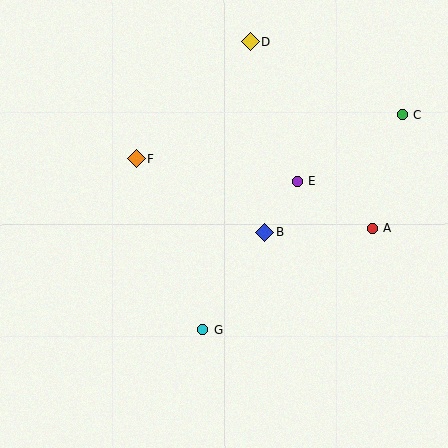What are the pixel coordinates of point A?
Point A is at (372, 228).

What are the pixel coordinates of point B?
Point B is at (265, 232).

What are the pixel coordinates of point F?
Point F is at (136, 159).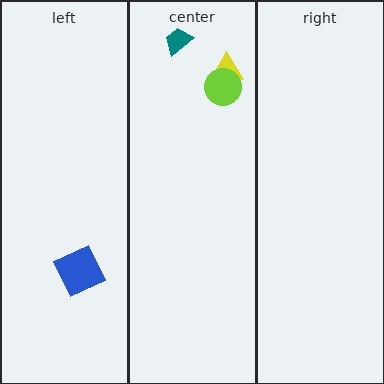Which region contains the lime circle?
The center region.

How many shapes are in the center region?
3.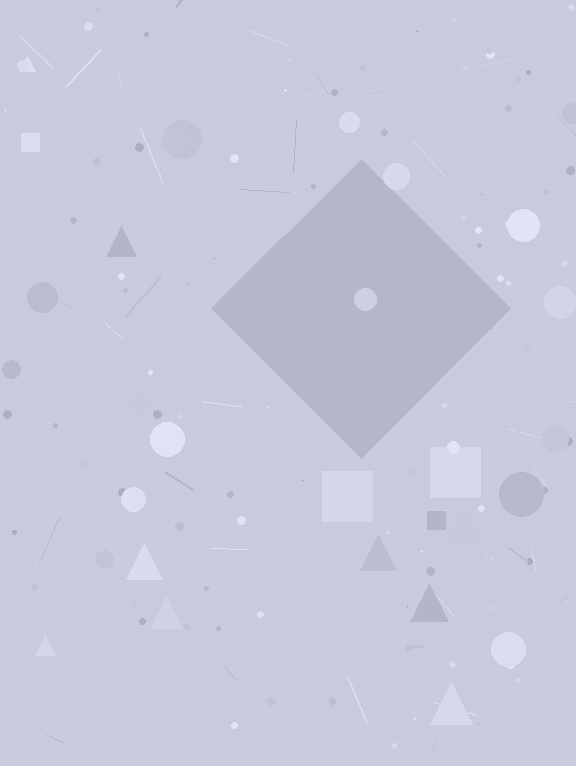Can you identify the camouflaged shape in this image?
The camouflaged shape is a diamond.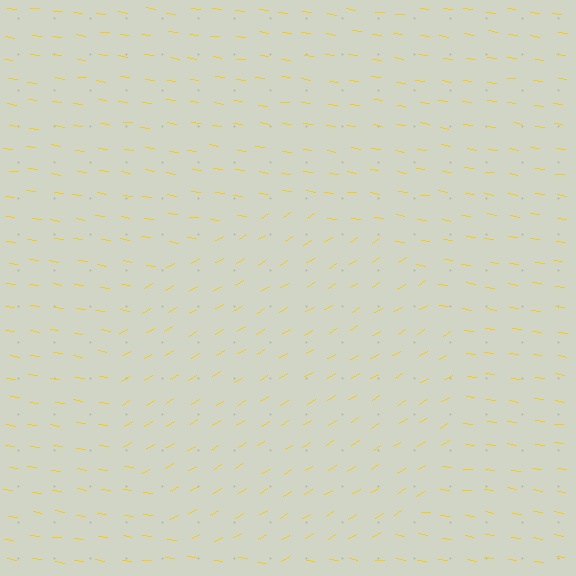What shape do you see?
I see a circle.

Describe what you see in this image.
The image is filled with small yellow line segments. A circle region in the image has lines oriented differently from the surrounding lines, creating a visible texture boundary.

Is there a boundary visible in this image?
Yes, there is a texture boundary formed by a change in line orientation.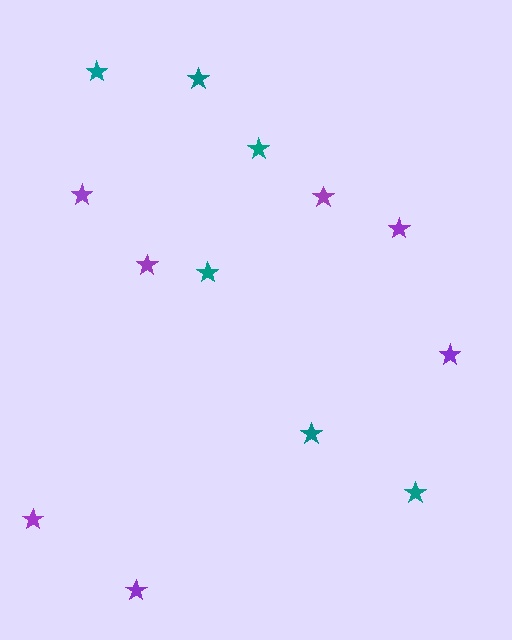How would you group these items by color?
There are 2 groups: one group of teal stars (6) and one group of purple stars (7).